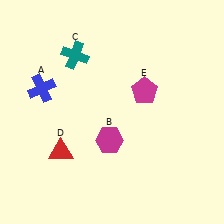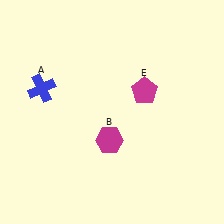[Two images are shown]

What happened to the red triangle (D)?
The red triangle (D) was removed in Image 2. It was in the bottom-left area of Image 1.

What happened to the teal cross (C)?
The teal cross (C) was removed in Image 2. It was in the top-left area of Image 1.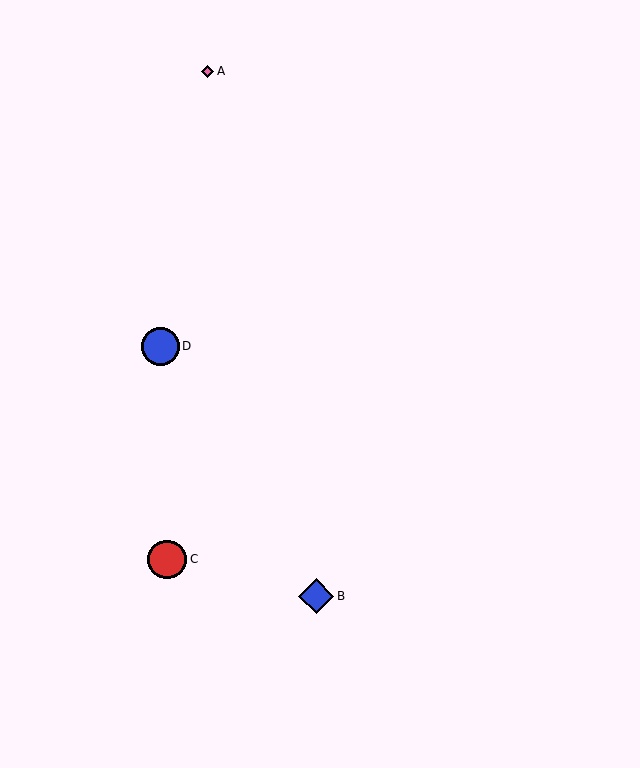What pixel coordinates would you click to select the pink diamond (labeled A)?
Click at (207, 71) to select the pink diamond A.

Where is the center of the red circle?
The center of the red circle is at (167, 559).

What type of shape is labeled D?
Shape D is a blue circle.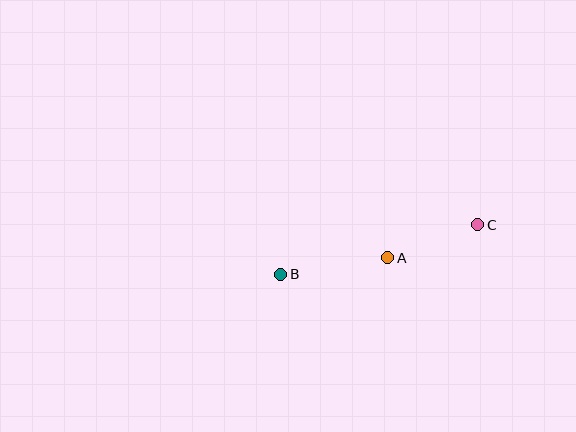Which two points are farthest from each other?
Points B and C are farthest from each other.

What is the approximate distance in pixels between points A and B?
The distance between A and B is approximately 108 pixels.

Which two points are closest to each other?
Points A and C are closest to each other.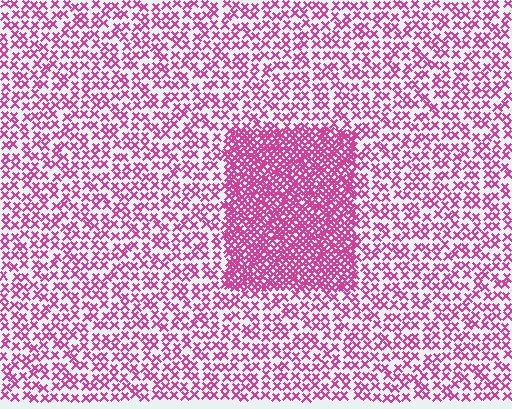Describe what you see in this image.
The image contains small magenta elements arranged at two different densities. A rectangle-shaped region is visible where the elements are more densely packed than the surrounding area.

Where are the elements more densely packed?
The elements are more densely packed inside the rectangle boundary.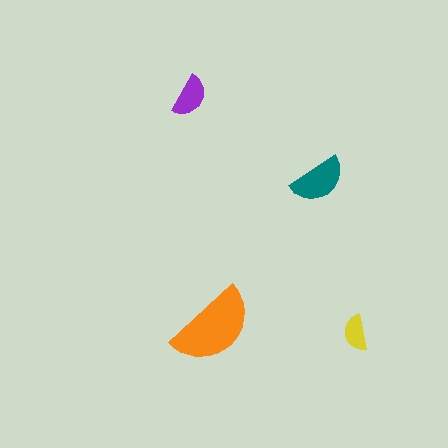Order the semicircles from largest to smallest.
the orange one, the teal one, the purple one, the yellow one.